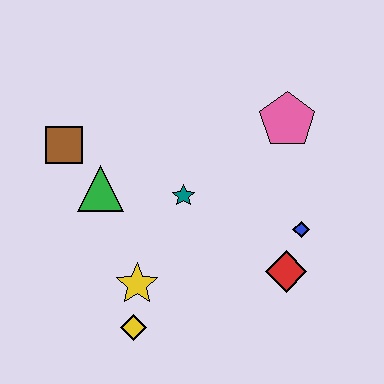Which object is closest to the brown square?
The green triangle is closest to the brown square.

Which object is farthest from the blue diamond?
The brown square is farthest from the blue diamond.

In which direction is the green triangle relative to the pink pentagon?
The green triangle is to the left of the pink pentagon.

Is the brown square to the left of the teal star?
Yes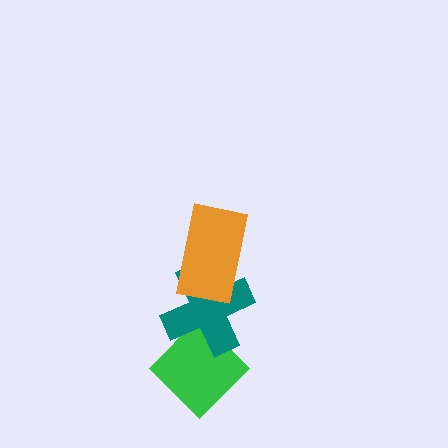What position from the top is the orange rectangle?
The orange rectangle is 1st from the top.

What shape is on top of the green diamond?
The teal cross is on top of the green diamond.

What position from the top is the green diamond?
The green diamond is 3rd from the top.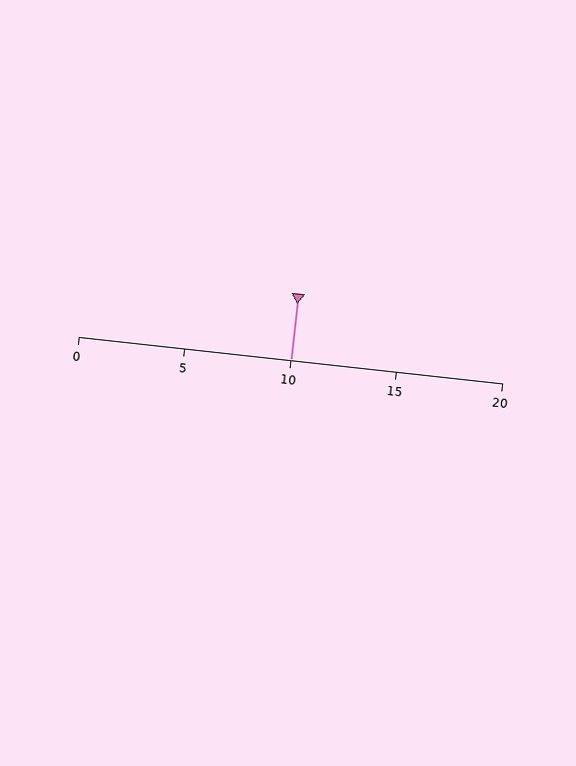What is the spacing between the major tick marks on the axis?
The major ticks are spaced 5 apart.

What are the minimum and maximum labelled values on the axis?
The axis runs from 0 to 20.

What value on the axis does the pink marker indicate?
The marker indicates approximately 10.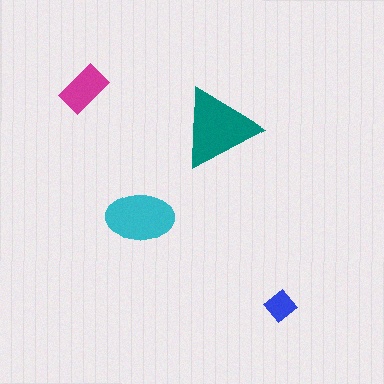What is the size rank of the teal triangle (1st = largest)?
1st.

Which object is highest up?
The magenta rectangle is topmost.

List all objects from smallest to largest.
The blue diamond, the magenta rectangle, the cyan ellipse, the teal triangle.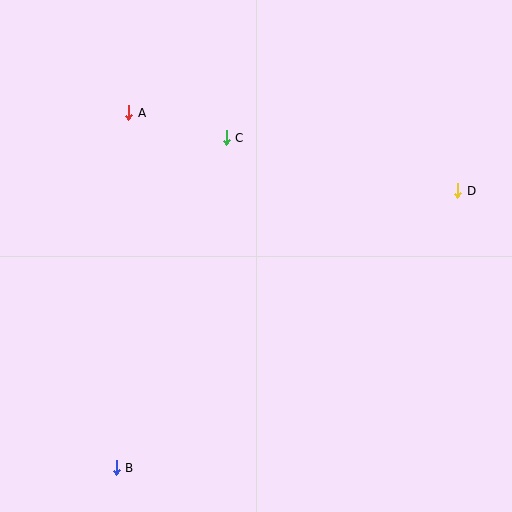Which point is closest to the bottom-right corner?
Point D is closest to the bottom-right corner.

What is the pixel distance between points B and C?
The distance between B and C is 348 pixels.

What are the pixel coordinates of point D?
Point D is at (458, 191).